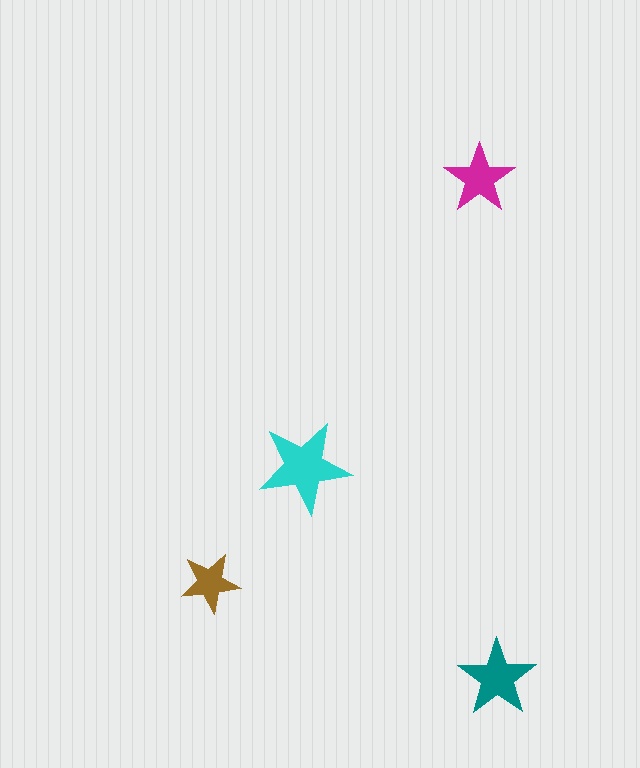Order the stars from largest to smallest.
the cyan one, the teal one, the magenta one, the brown one.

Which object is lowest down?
The teal star is bottommost.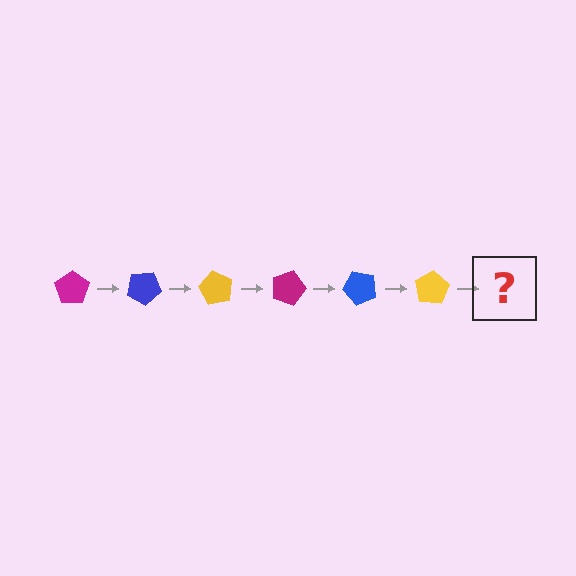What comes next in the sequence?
The next element should be a magenta pentagon, rotated 180 degrees from the start.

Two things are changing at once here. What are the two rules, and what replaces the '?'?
The two rules are that it rotates 30 degrees each step and the color cycles through magenta, blue, and yellow. The '?' should be a magenta pentagon, rotated 180 degrees from the start.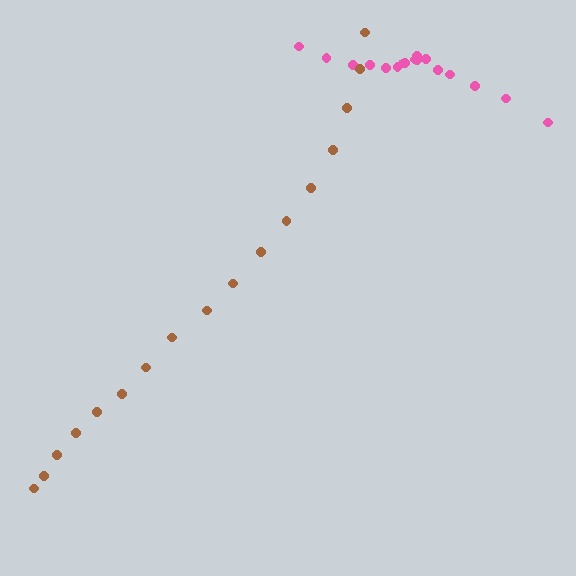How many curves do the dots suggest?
There are 2 distinct paths.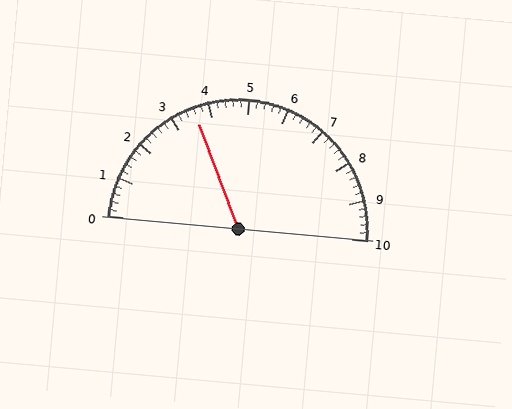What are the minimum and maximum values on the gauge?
The gauge ranges from 0 to 10.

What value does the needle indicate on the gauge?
The needle indicates approximately 3.6.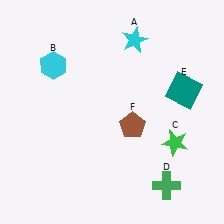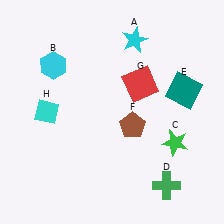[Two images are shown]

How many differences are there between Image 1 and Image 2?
There are 2 differences between the two images.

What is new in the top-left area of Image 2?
A cyan diamond (H) was added in the top-left area of Image 2.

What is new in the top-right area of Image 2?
A red square (G) was added in the top-right area of Image 2.